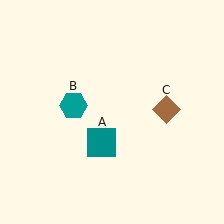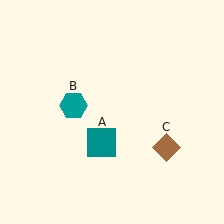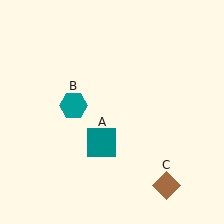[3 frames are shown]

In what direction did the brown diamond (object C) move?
The brown diamond (object C) moved down.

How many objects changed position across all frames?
1 object changed position: brown diamond (object C).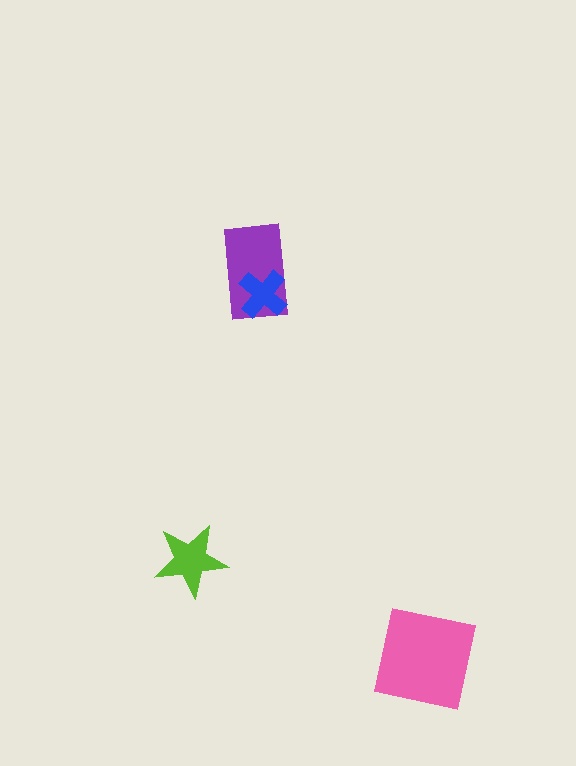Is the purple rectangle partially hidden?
Yes, it is partially covered by another shape.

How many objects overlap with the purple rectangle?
1 object overlaps with the purple rectangle.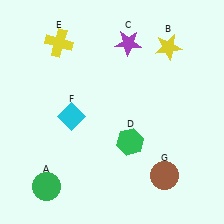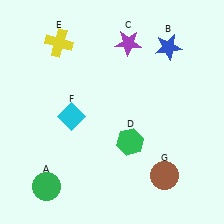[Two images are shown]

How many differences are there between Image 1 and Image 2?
There is 1 difference between the two images.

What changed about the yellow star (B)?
In Image 1, B is yellow. In Image 2, it changed to blue.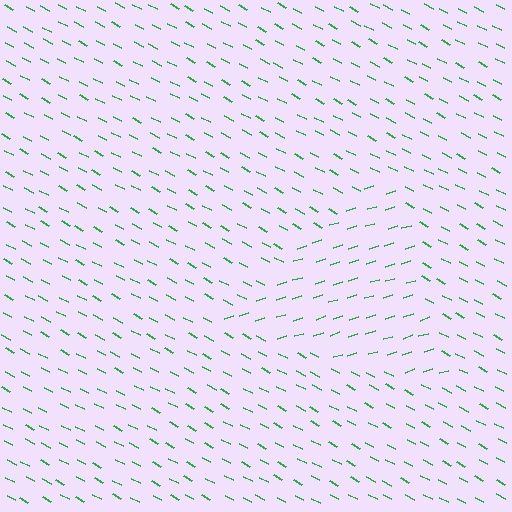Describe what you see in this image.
The image is filled with small green line segments. A triangle region in the image has lines oriented differently from the surrounding lines, creating a visible texture boundary.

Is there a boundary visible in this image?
Yes, there is a texture boundary formed by a change in line orientation.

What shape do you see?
I see a triangle.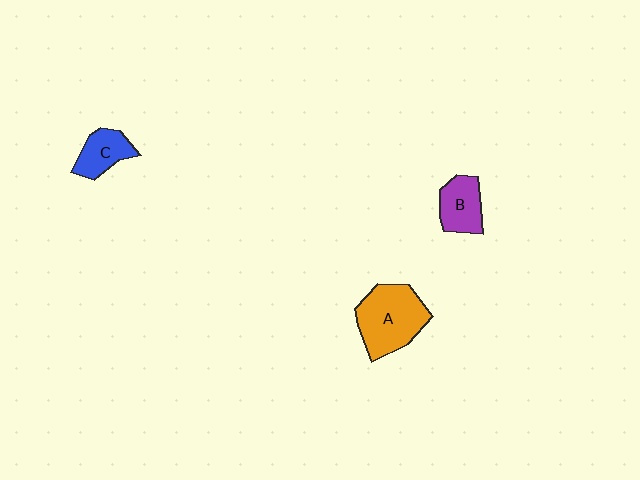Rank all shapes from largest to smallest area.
From largest to smallest: A (orange), B (purple), C (blue).